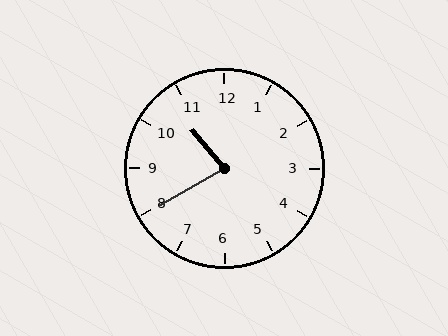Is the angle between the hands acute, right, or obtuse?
It is acute.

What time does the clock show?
10:40.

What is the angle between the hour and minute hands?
Approximately 80 degrees.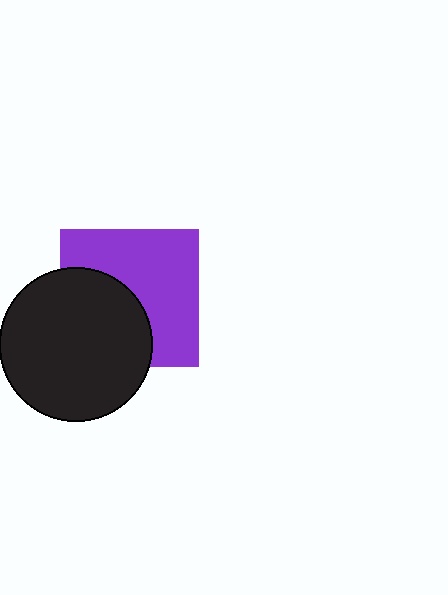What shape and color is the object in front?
The object in front is a black circle.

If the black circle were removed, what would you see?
You would see the complete purple square.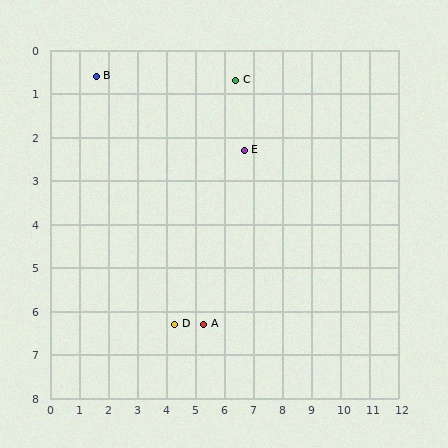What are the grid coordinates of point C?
Point C is at approximately (6.4, 0.7).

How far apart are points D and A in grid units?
Points D and A are about 1.0 grid units apart.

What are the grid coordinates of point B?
Point B is at approximately (1.6, 0.6).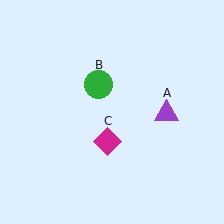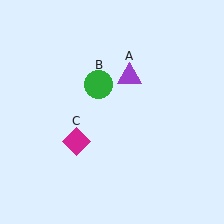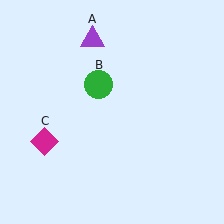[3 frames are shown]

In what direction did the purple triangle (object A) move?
The purple triangle (object A) moved up and to the left.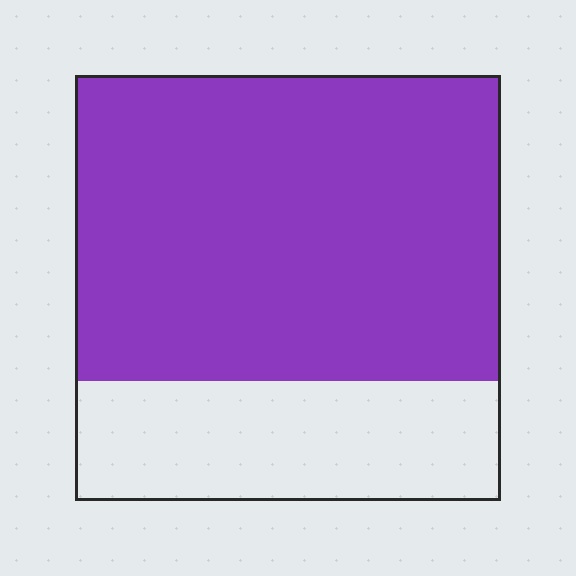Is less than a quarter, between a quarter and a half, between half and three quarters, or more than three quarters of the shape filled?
Between half and three quarters.